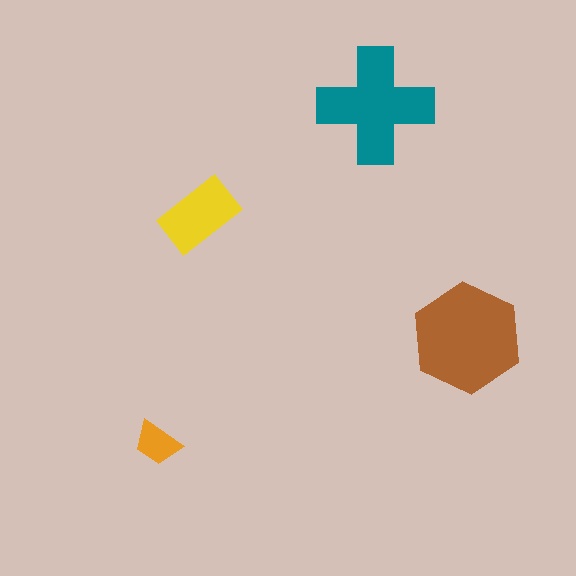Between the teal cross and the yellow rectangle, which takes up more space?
The teal cross.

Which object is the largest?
The brown hexagon.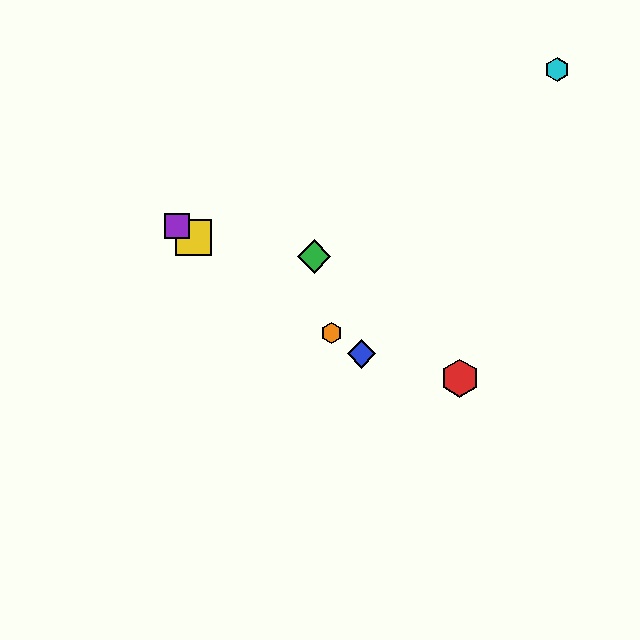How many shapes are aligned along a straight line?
4 shapes (the blue diamond, the yellow square, the purple square, the orange hexagon) are aligned along a straight line.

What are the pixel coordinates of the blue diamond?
The blue diamond is at (362, 354).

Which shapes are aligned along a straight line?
The blue diamond, the yellow square, the purple square, the orange hexagon are aligned along a straight line.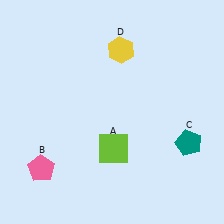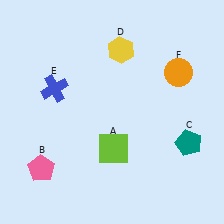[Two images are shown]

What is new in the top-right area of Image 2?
An orange circle (F) was added in the top-right area of Image 2.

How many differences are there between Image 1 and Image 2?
There are 2 differences between the two images.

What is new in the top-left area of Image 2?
A blue cross (E) was added in the top-left area of Image 2.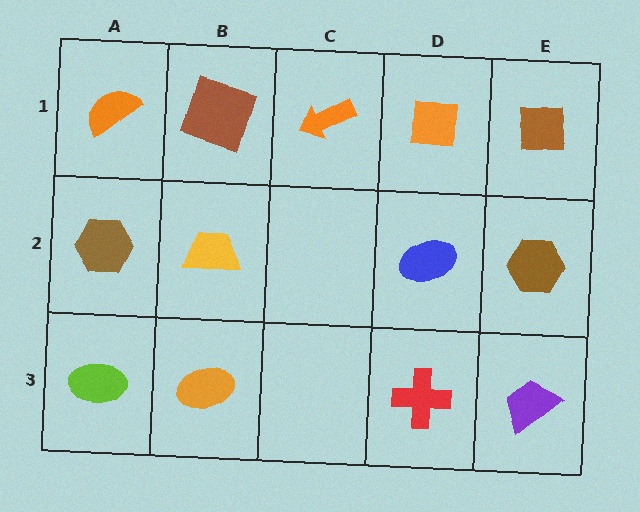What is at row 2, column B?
A yellow trapezoid.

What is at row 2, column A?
A brown hexagon.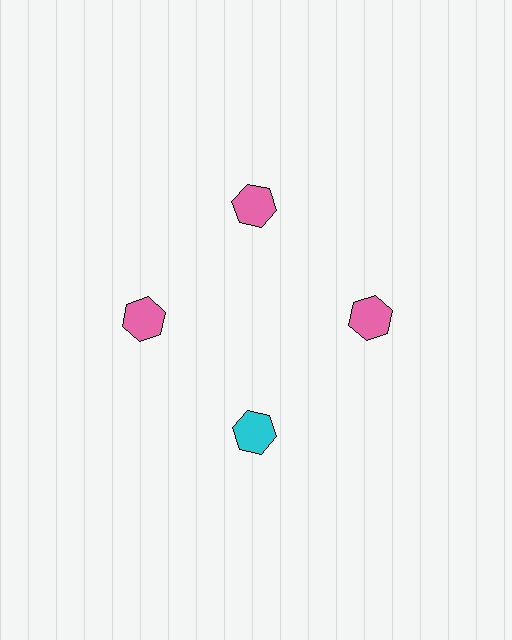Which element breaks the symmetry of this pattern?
The cyan hexagon at roughly the 6 o'clock position breaks the symmetry. All other shapes are pink hexagons.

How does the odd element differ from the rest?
It has a different color: cyan instead of pink.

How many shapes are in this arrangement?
There are 4 shapes arranged in a ring pattern.